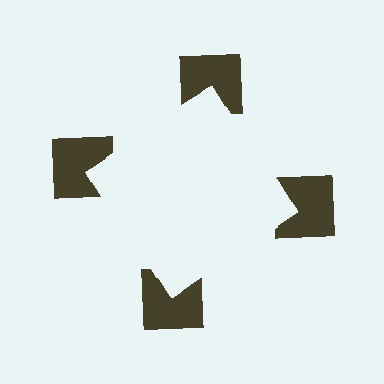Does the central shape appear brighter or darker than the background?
It typically appears slightly brighter than the background, even though no actual brightness change is drawn.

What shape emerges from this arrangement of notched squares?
An illusory square — its edges are inferred from the aligned wedge cuts in the notched squares, not physically drawn.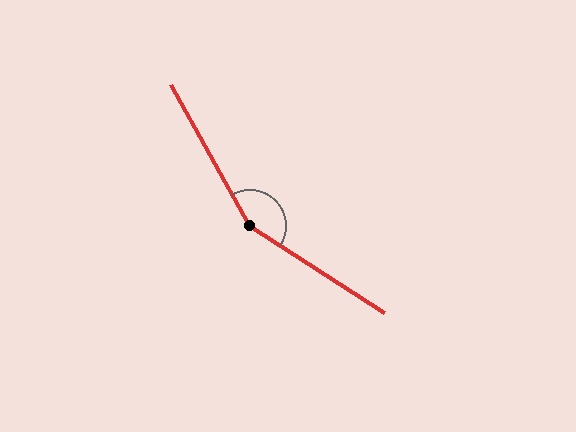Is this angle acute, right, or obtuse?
It is obtuse.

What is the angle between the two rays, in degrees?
Approximately 152 degrees.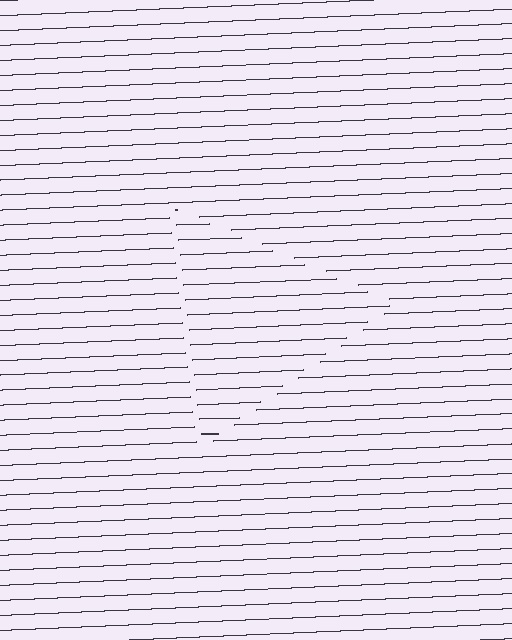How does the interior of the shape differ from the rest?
The interior of the shape contains the same grating, shifted by half a period — the contour is defined by the phase discontinuity where line-ends from the inner and outer gratings abut.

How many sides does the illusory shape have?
3 sides — the line-ends trace a triangle.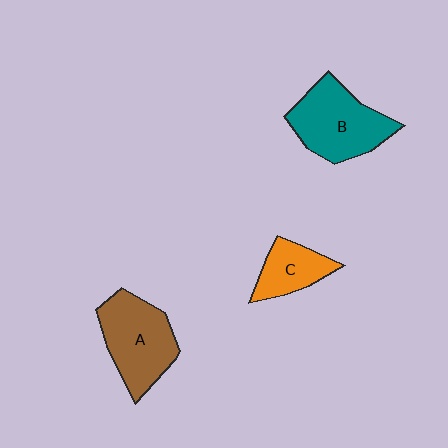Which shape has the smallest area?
Shape C (orange).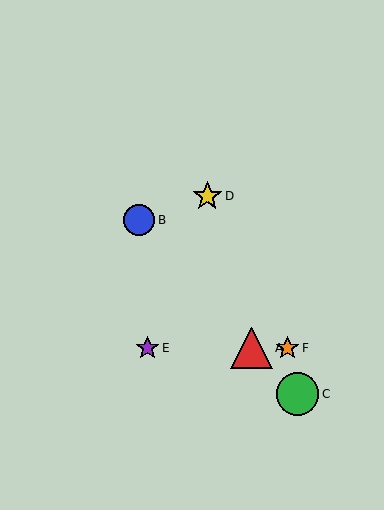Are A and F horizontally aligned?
Yes, both are at y≈348.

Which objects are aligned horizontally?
Objects A, E, F are aligned horizontally.